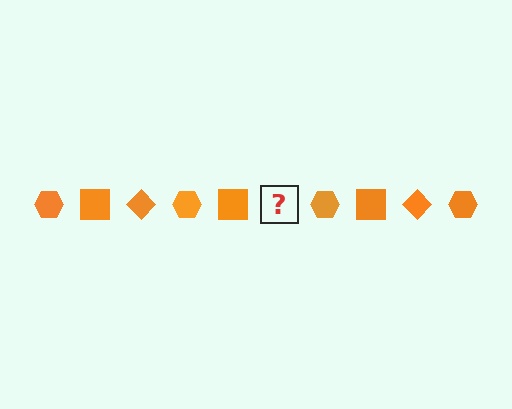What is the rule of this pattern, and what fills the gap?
The rule is that the pattern cycles through hexagon, square, diamond shapes in orange. The gap should be filled with an orange diamond.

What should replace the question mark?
The question mark should be replaced with an orange diamond.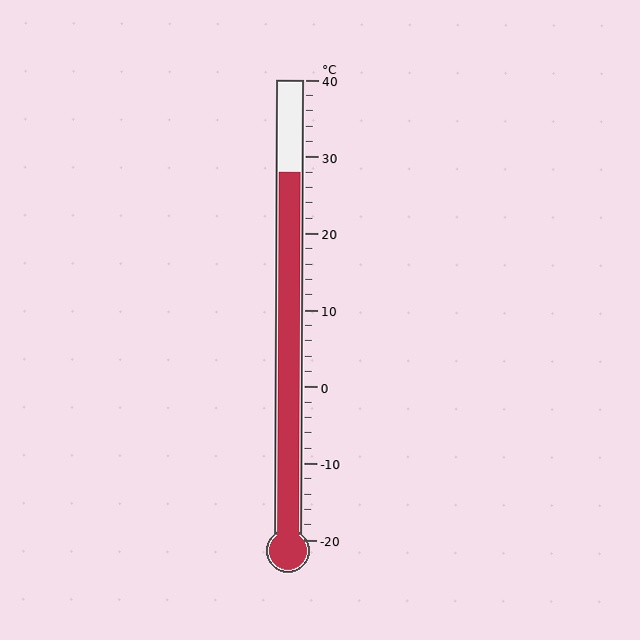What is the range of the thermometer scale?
The thermometer scale ranges from -20°C to 40°C.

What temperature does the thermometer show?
The thermometer shows approximately 28°C.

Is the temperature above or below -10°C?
The temperature is above -10°C.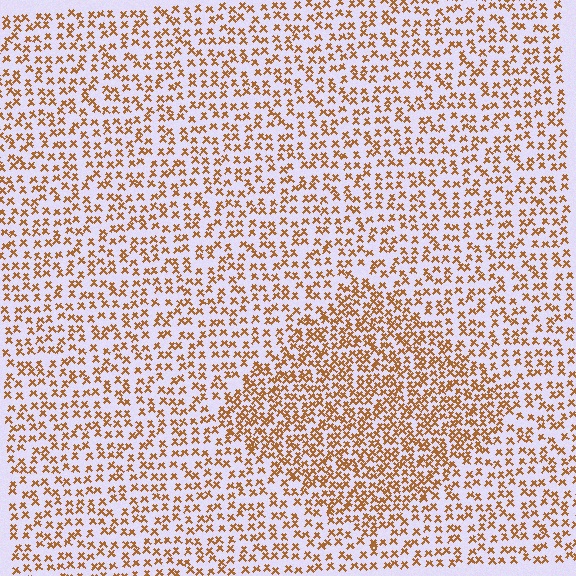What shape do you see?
I see a diamond.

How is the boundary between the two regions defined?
The boundary is defined by a change in element density (approximately 1.7x ratio). All elements are the same color, size, and shape.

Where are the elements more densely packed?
The elements are more densely packed inside the diamond boundary.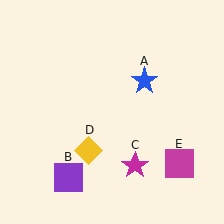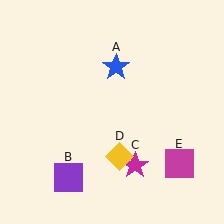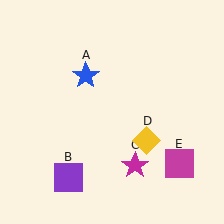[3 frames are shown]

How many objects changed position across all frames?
2 objects changed position: blue star (object A), yellow diamond (object D).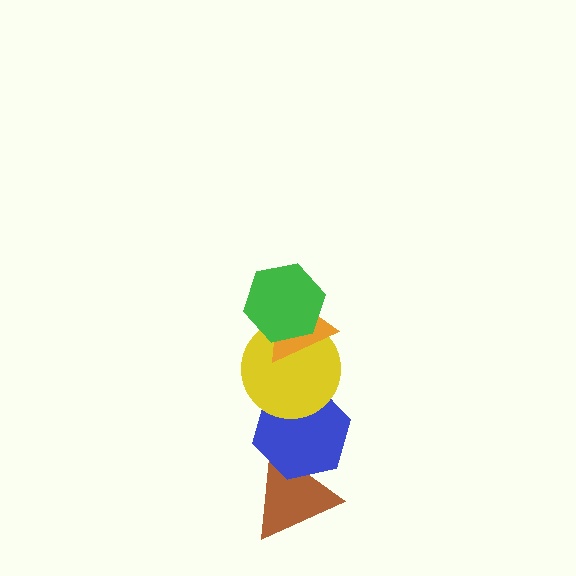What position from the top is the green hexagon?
The green hexagon is 1st from the top.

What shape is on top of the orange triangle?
The green hexagon is on top of the orange triangle.